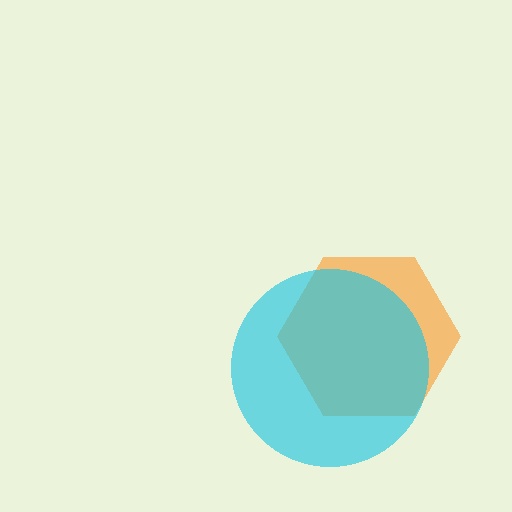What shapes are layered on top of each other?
The layered shapes are: an orange hexagon, a cyan circle.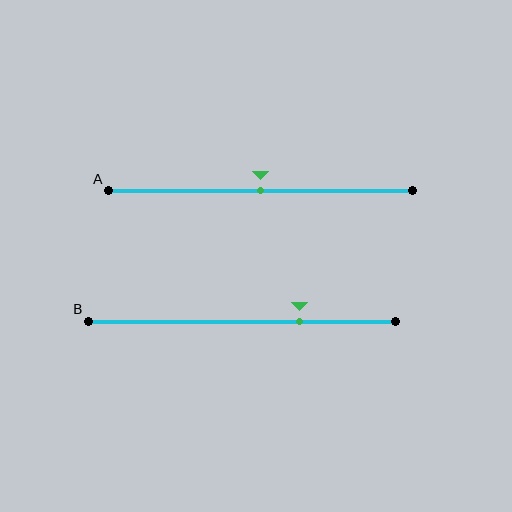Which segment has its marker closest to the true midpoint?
Segment A has its marker closest to the true midpoint.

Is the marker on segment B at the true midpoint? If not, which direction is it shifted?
No, the marker on segment B is shifted to the right by about 19% of the segment length.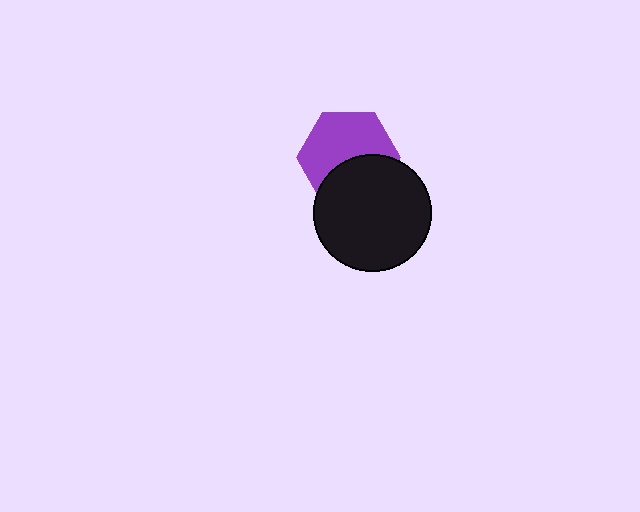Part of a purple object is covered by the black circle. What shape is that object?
It is a hexagon.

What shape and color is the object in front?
The object in front is a black circle.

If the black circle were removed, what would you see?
You would see the complete purple hexagon.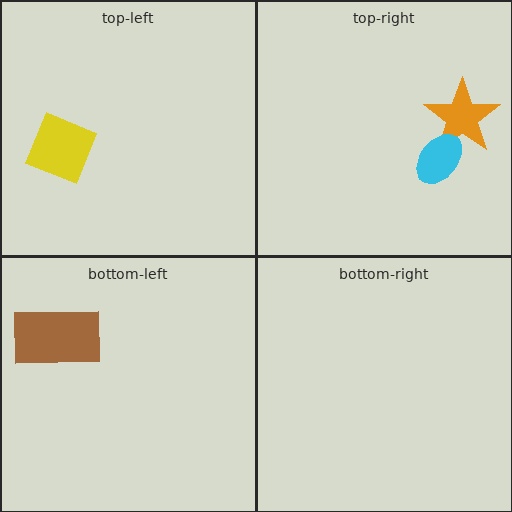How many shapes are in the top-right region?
2.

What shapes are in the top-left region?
The yellow diamond.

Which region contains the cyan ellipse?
The top-right region.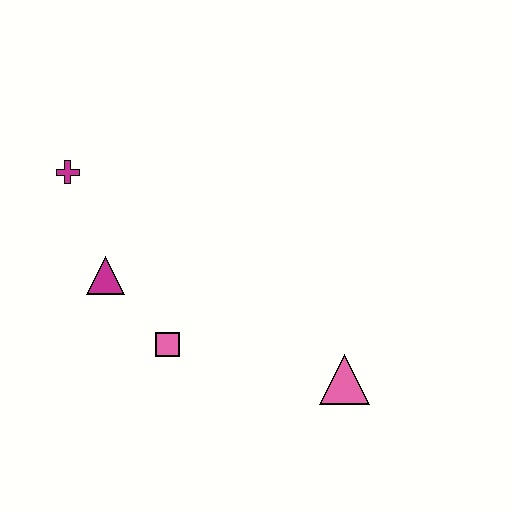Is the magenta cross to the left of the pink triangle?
Yes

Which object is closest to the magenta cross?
The magenta triangle is closest to the magenta cross.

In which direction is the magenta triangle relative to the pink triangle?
The magenta triangle is to the left of the pink triangle.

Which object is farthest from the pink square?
The magenta cross is farthest from the pink square.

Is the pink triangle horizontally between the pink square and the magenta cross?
No